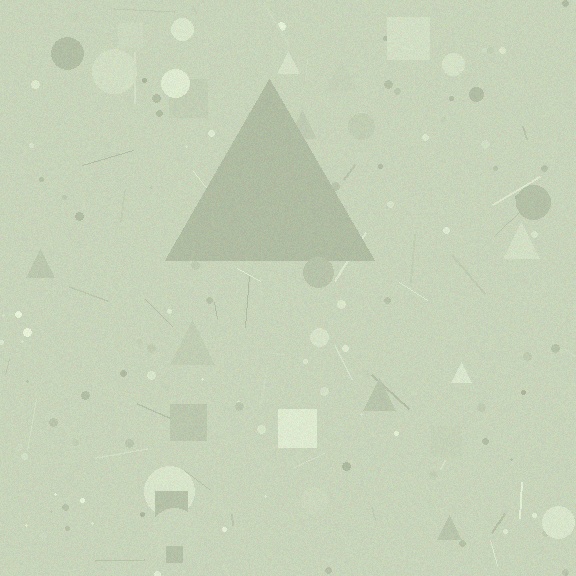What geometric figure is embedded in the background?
A triangle is embedded in the background.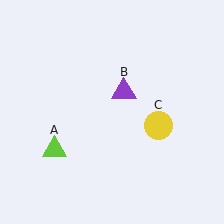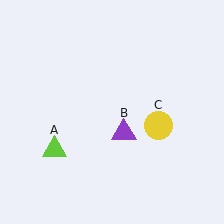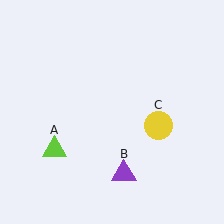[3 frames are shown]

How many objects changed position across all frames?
1 object changed position: purple triangle (object B).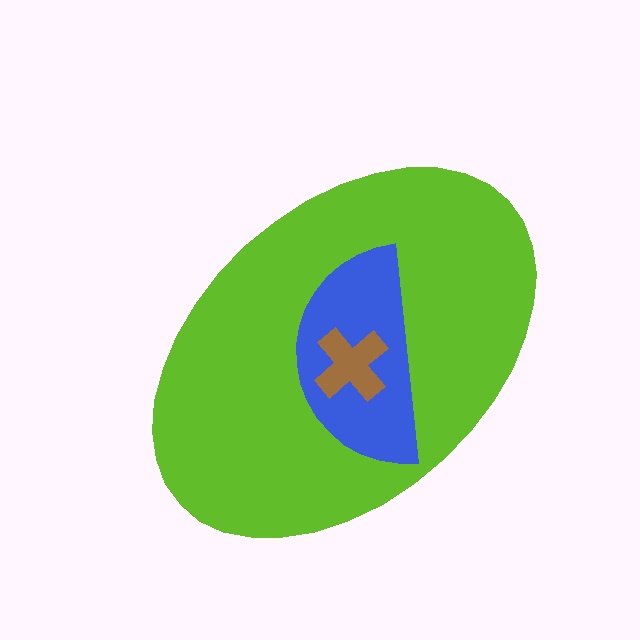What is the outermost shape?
The lime ellipse.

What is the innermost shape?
The brown cross.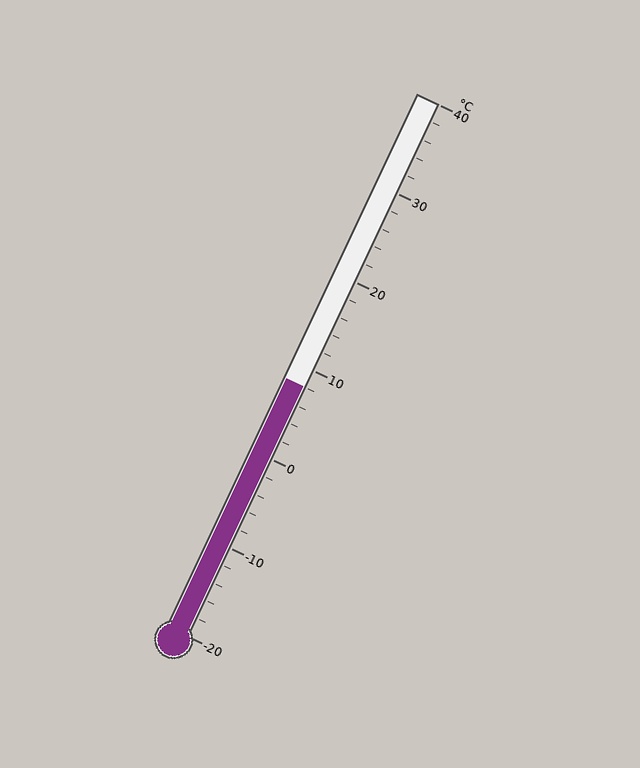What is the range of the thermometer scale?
The thermometer scale ranges from -20°C to 40°C.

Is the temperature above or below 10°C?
The temperature is below 10°C.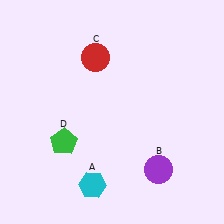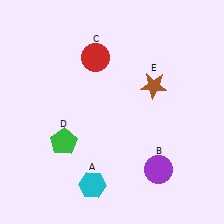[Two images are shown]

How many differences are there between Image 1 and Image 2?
There is 1 difference between the two images.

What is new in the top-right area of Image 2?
A brown star (E) was added in the top-right area of Image 2.